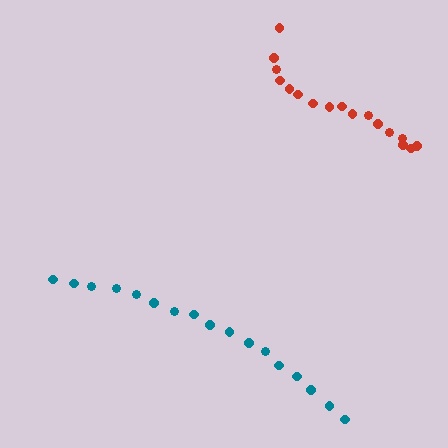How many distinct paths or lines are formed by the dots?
There are 2 distinct paths.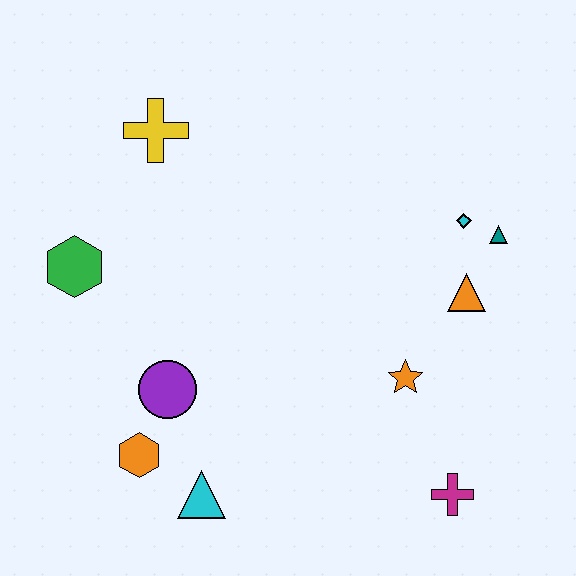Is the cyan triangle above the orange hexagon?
No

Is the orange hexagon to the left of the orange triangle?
Yes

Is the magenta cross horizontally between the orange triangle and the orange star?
Yes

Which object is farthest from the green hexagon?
The magenta cross is farthest from the green hexagon.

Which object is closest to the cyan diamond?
The teal triangle is closest to the cyan diamond.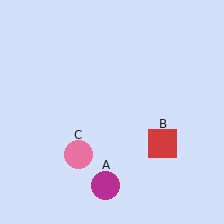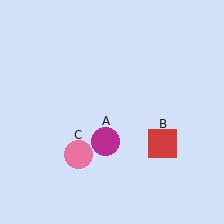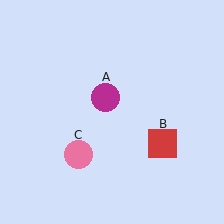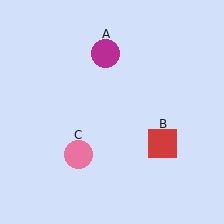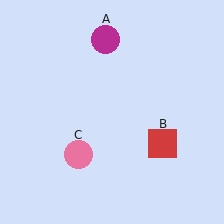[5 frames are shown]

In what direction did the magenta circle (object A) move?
The magenta circle (object A) moved up.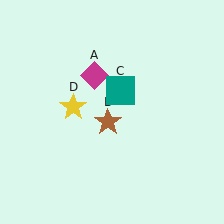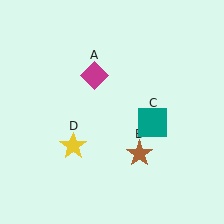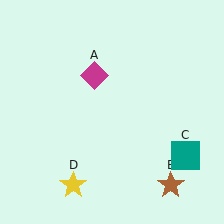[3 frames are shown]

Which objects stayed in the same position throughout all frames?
Magenta diamond (object A) remained stationary.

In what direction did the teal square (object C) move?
The teal square (object C) moved down and to the right.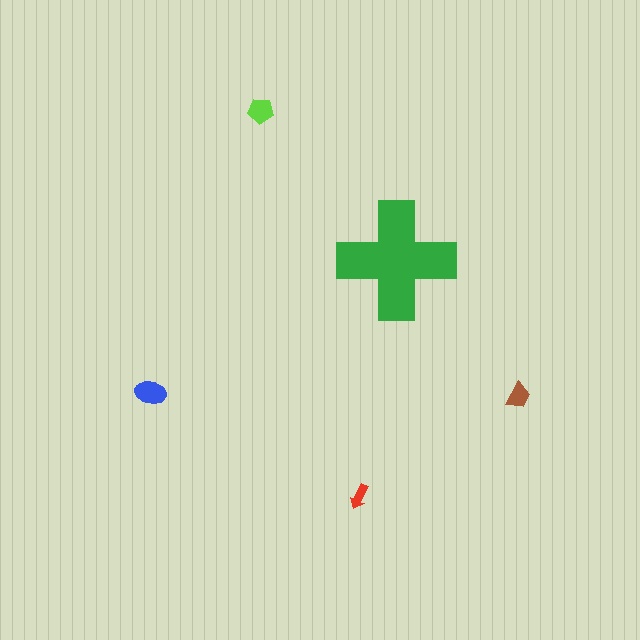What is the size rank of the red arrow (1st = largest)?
5th.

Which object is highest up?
The lime pentagon is topmost.